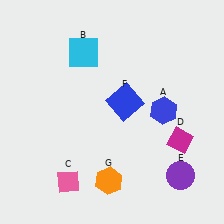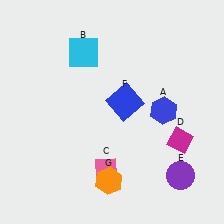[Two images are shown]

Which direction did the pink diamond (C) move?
The pink diamond (C) moved right.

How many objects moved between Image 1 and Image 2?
1 object moved between the two images.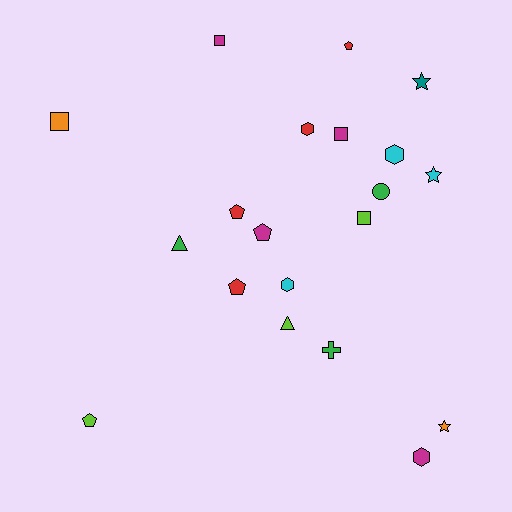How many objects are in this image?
There are 20 objects.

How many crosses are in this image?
There is 1 cross.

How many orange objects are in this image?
There are 2 orange objects.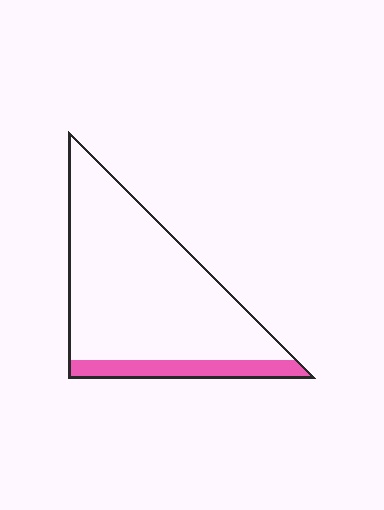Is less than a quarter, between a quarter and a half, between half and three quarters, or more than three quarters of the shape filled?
Less than a quarter.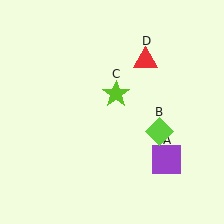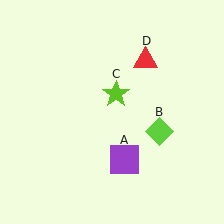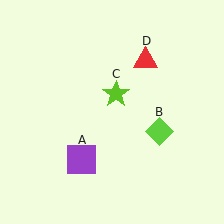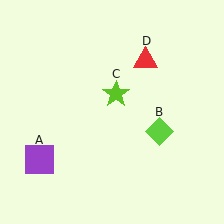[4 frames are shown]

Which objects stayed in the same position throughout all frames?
Lime diamond (object B) and lime star (object C) and red triangle (object D) remained stationary.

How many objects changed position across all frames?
1 object changed position: purple square (object A).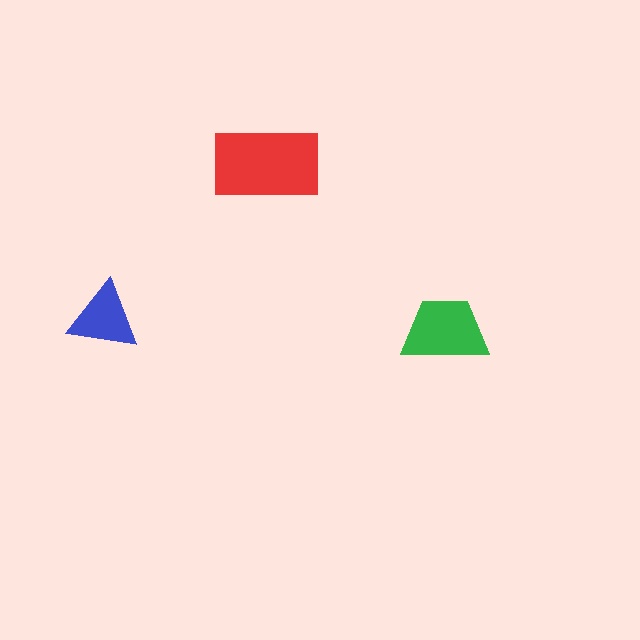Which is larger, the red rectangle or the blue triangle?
The red rectangle.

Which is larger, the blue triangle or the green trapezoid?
The green trapezoid.